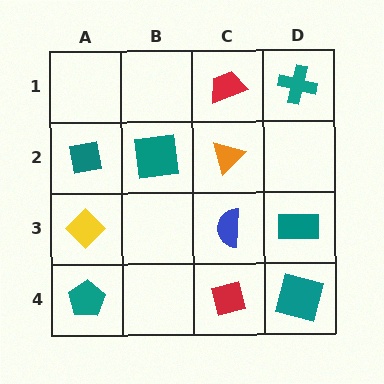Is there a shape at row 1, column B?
No, that cell is empty.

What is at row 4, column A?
A teal pentagon.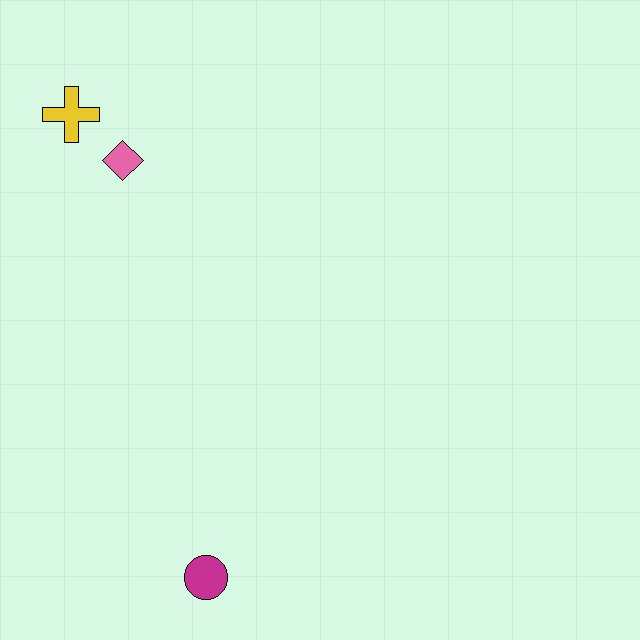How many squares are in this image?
There are no squares.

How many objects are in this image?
There are 3 objects.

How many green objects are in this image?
There are no green objects.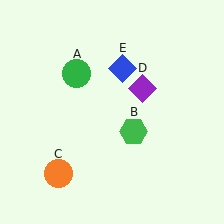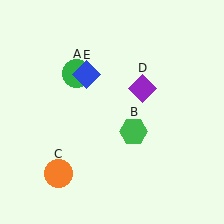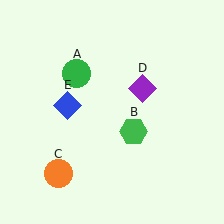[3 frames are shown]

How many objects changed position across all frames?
1 object changed position: blue diamond (object E).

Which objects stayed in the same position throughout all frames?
Green circle (object A) and green hexagon (object B) and orange circle (object C) and purple diamond (object D) remained stationary.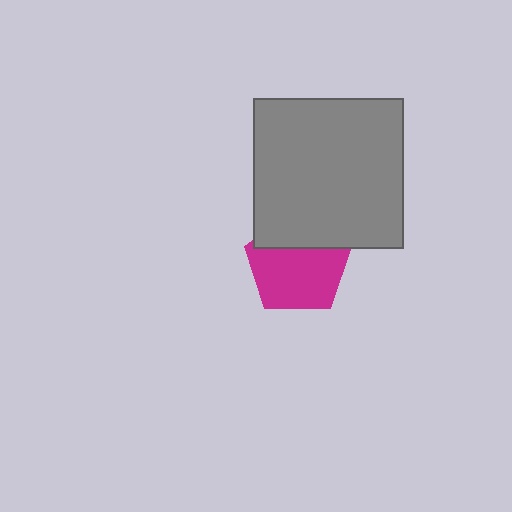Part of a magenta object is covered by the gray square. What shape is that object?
It is a pentagon.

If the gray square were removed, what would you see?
You would see the complete magenta pentagon.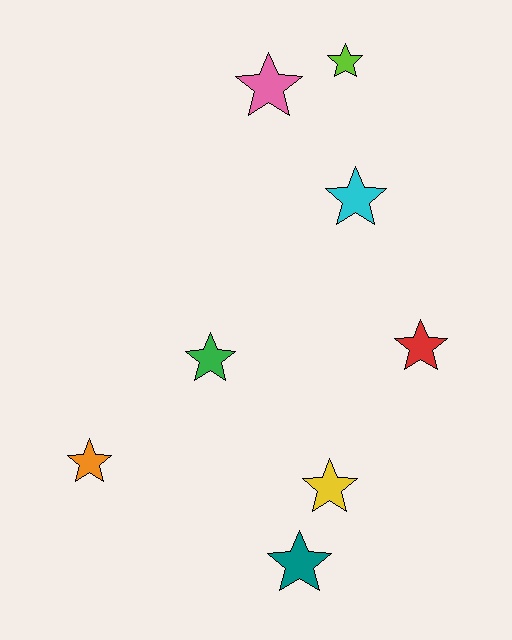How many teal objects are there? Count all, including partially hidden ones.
There is 1 teal object.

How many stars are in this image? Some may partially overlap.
There are 8 stars.